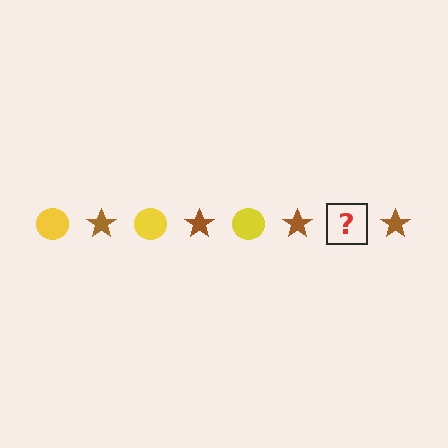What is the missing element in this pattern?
The missing element is a yellow circle.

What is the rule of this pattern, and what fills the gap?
The rule is that the pattern alternates between yellow circle and brown star. The gap should be filled with a yellow circle.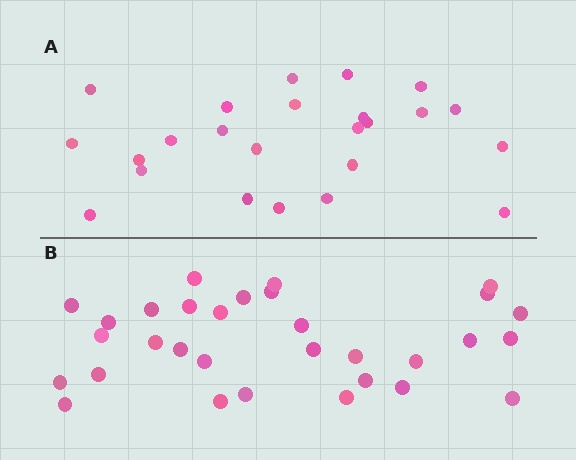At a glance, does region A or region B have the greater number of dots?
Region B (the bottom region) has more dots.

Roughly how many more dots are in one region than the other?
Region B has roughly 8 or so more dots than region A.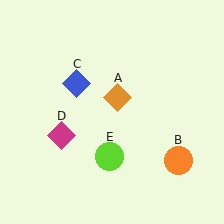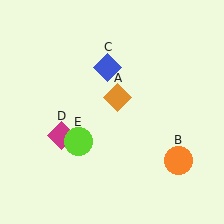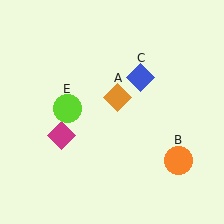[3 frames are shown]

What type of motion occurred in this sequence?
The blue diamond (object C), lime circle (object E) rotated clockwise around the center of the scene.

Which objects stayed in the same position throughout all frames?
Orange diamond (object A) and orange circle (object B) and magenta diamond (object D) remained stationary.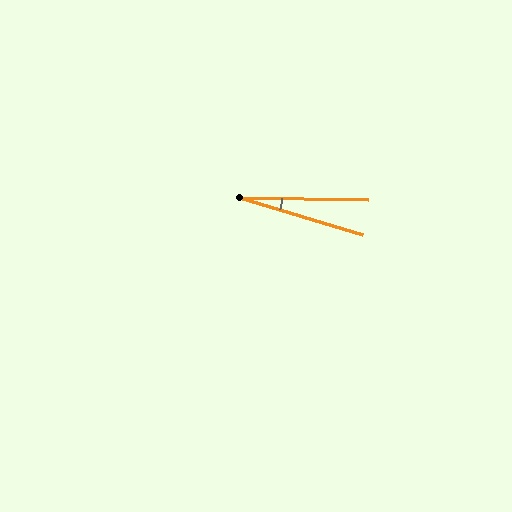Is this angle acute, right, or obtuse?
It is acute.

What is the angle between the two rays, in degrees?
Approximately 16 degrees.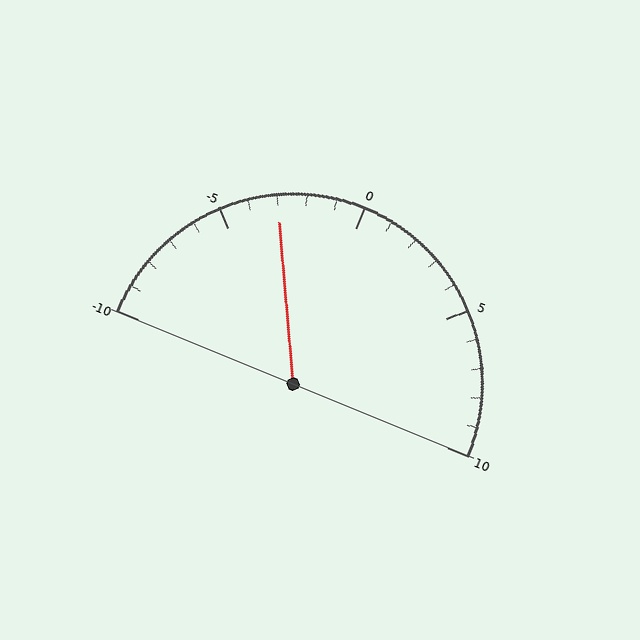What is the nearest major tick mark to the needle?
The nearest major tick mark is -5.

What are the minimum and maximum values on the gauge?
The gauge ranges from -10 to 10.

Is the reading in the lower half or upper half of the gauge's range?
The reading is in the lower half of the range (-10 to 10).